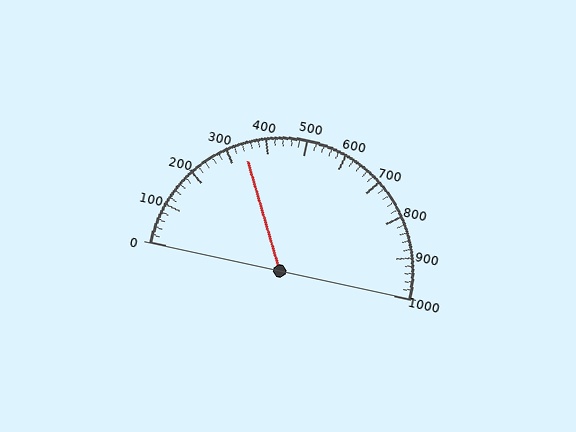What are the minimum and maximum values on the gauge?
The gauge ranges from 0 to 1000.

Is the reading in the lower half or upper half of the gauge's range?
The reading is in the lower half of the range (0 to 1000).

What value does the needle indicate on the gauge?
The needle indicates approximately 340.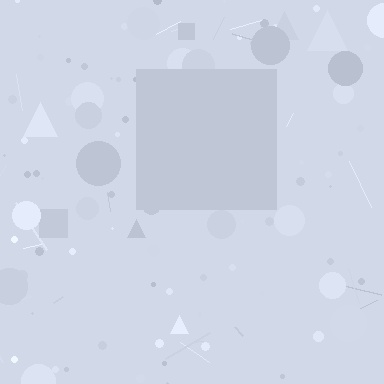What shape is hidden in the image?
A square is hidden in the image.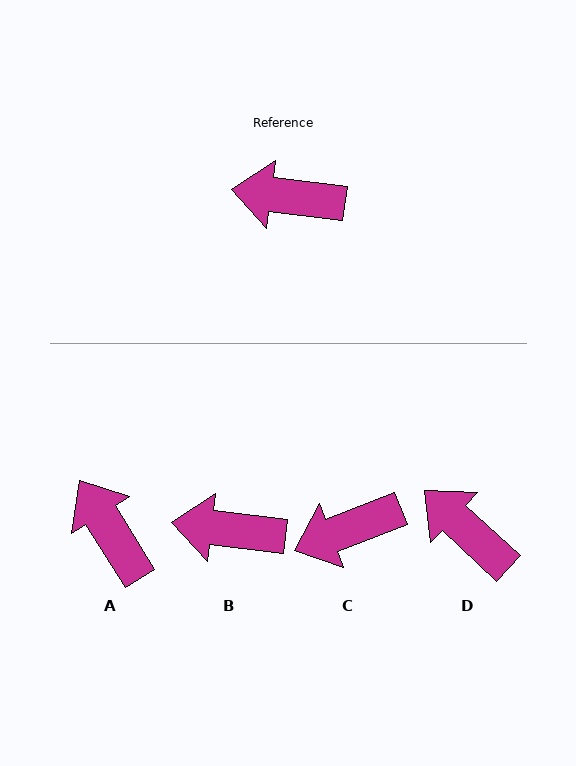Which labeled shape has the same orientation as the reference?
B.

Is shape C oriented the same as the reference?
No, it is off by about 28 degrees.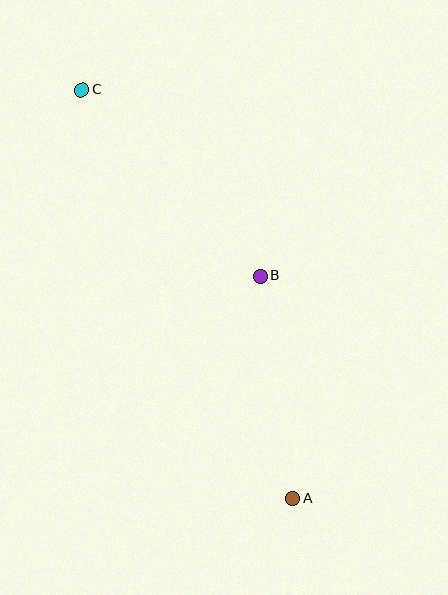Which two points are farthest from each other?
Points A and C are farthest from each other.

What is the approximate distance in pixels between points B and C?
The distance between B and C is approximately 258 pixels.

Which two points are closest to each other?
Points A and B are closest to each other.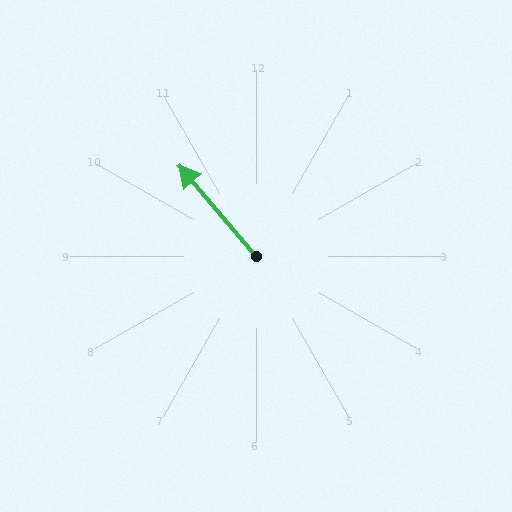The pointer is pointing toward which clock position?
Roughly 11 o'clock.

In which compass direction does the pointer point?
Northwest.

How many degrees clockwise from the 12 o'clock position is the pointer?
Approximately 319 degrees.